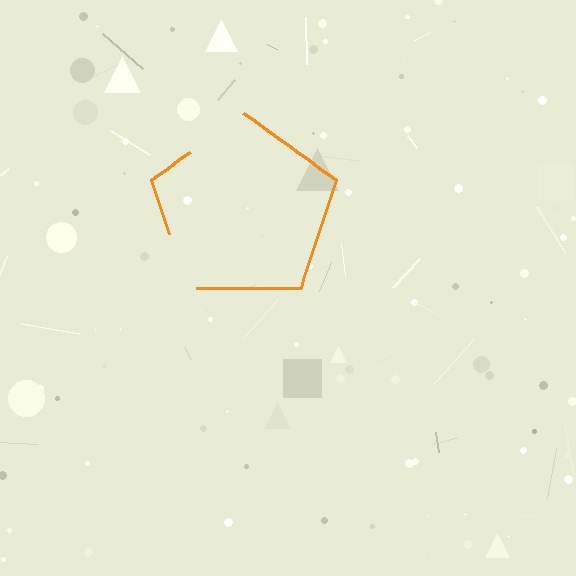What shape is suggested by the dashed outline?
The dashed outline suggests a pentagon.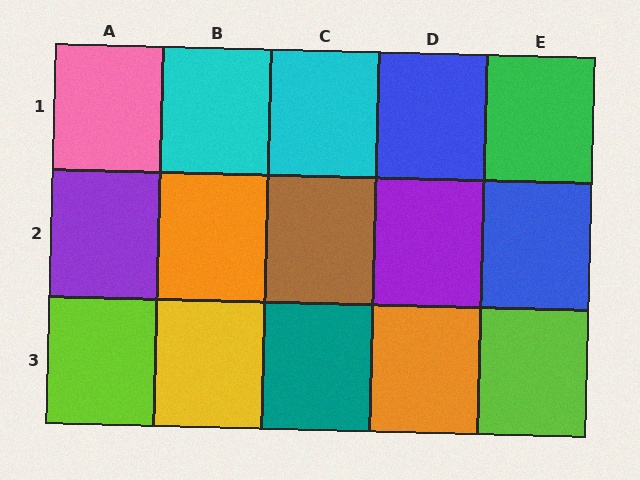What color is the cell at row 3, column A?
Lime.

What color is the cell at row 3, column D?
Orange.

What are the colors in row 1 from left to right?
Pink, cyan, cyan, blue, green.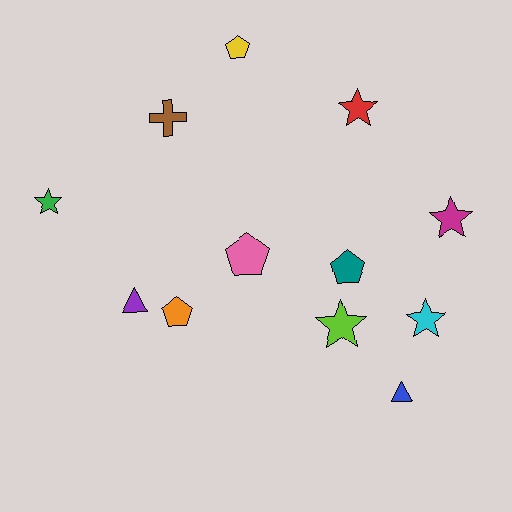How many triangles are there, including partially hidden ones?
There are 2 triangles.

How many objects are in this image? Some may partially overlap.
There are 12 objects.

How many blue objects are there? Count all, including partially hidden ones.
There is 1 blue object.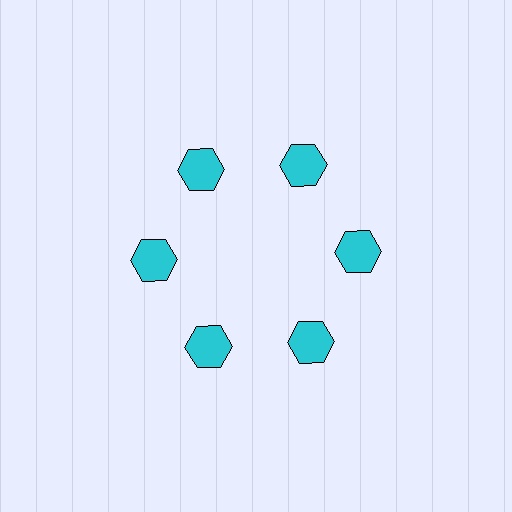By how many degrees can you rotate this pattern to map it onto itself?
The pattern maps onto itself every 60 degrees of rotation.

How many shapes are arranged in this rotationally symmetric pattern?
There are 6 shapes, arranged in 6 groups of 1.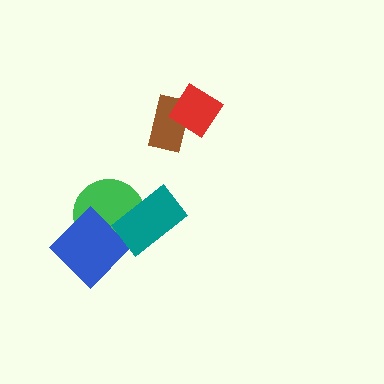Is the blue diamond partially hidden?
Yes, it is partially covered by another shape.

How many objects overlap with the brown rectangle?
1 object overlaps with the brown rectangle.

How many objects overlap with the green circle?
2 objects overlap with the green circle.